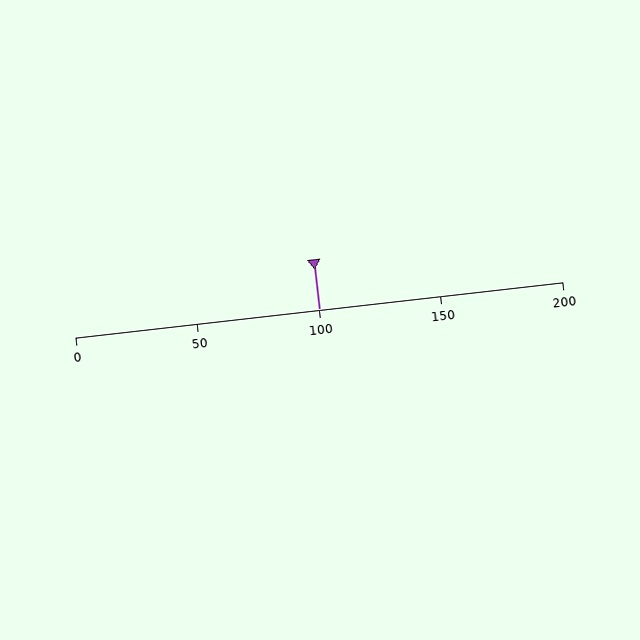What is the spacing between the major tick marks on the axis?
The major ticks are spaced 50 apart.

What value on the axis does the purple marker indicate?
The marker indicates approximately 100.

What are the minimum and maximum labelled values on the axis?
The axis runs from 0 to 200.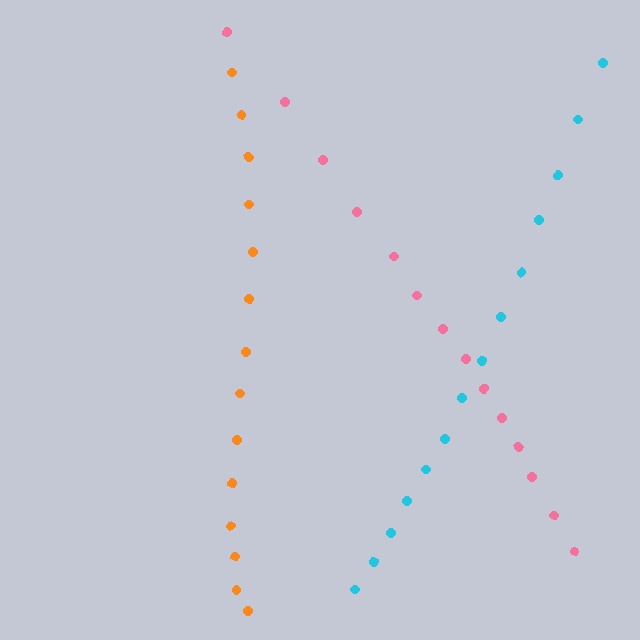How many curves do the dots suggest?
There are 3 distinct paths.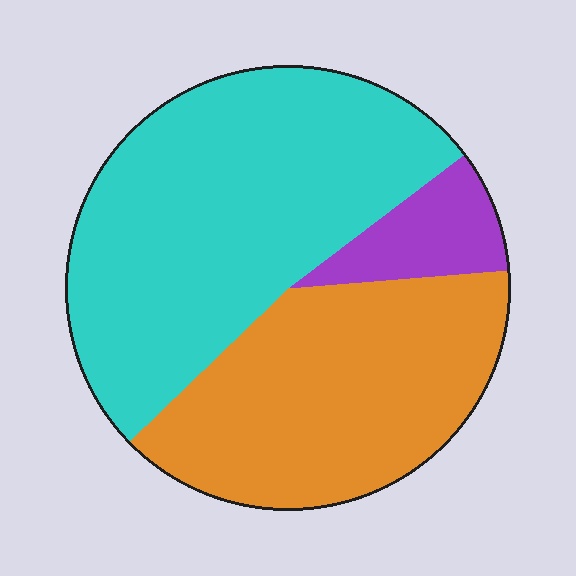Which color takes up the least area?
Purple, at roughly 10%.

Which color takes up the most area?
Cyan, at roughly 50%.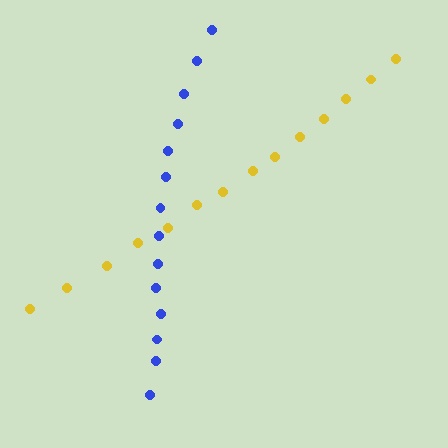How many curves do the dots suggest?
There are 2 distinct paths.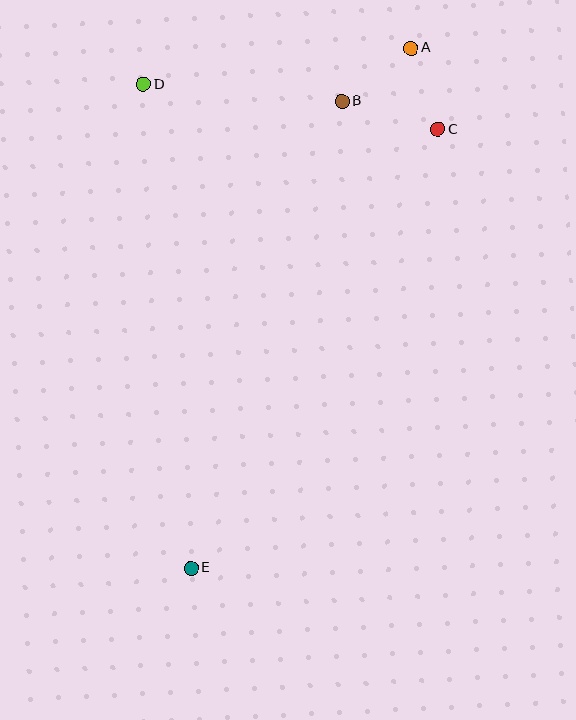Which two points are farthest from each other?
Points A and E are farthest from each other.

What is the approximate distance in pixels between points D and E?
The distance between D and E is approximately 486 pixels.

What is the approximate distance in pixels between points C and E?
The distance between C and E is approximately 503 pixels.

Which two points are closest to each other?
Points A and C are closest to each other.